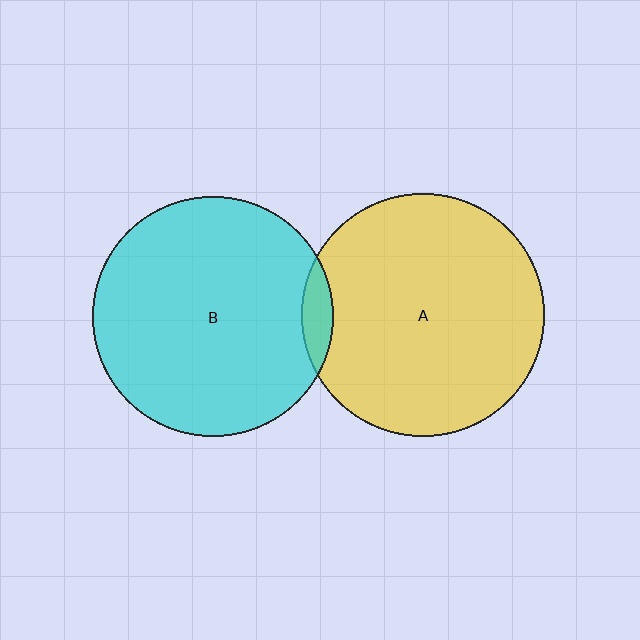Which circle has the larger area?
Circle A (yellow).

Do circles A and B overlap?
Yes.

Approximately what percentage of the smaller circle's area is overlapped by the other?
Approximately 5%.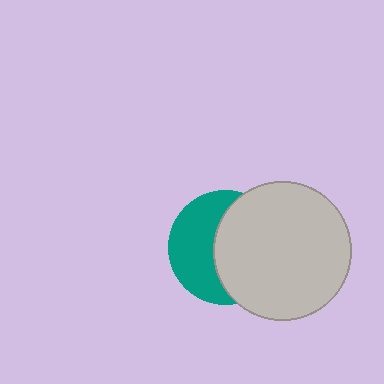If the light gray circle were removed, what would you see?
You would see the complete teal circle.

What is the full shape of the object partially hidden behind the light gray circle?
The partially hidden object is a teal circle.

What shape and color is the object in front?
The object in front is a light gray circle.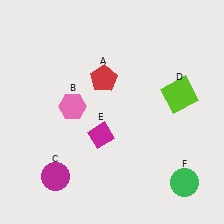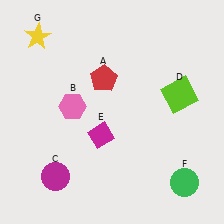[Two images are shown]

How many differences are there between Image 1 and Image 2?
There is 1 difference between the two images.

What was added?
A yellow star (G) was added in Image 2.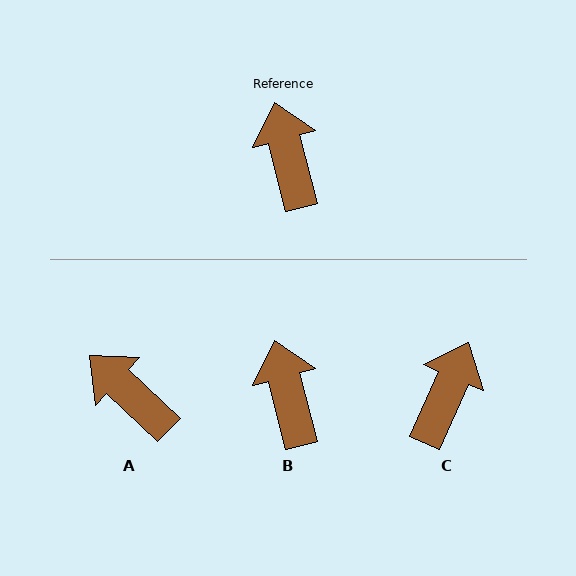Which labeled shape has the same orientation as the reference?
B.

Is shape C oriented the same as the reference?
No, it is off by about 38 degrees.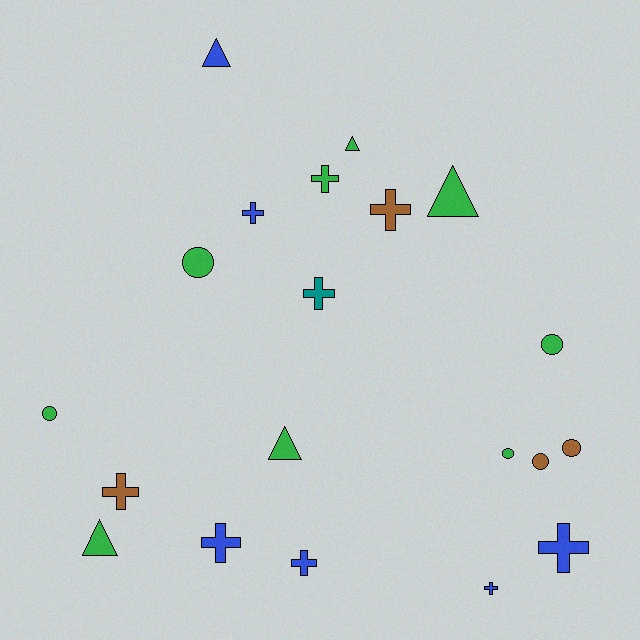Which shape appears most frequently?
Cross, with 9 objects.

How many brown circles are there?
There are 2 brown circles.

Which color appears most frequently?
Green, with 9 objects.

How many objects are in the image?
There are 20 objects.